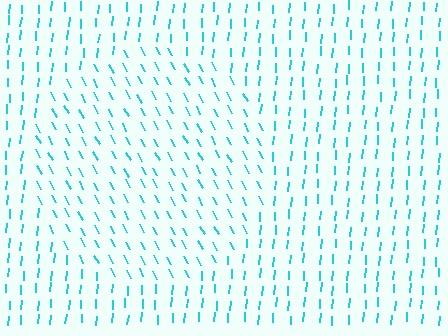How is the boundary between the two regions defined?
The boundary is defined purely by a change in line orientation (approximately 32 degrees difference). All lines are the same color and thickness.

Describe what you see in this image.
The image is filled with small cyan line segments. A circle region in the image has lines oriented differently from the surrounding lines, creating a visible texture boundary.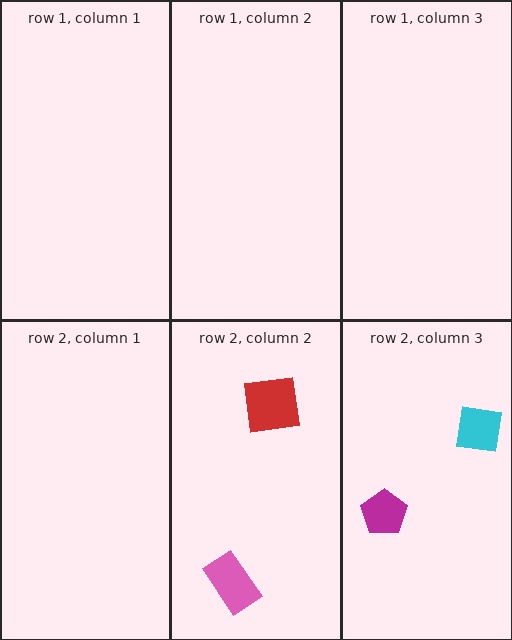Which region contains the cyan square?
The row 2, column 3 region.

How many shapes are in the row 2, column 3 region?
2.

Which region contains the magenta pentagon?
The row 2, column 3 region.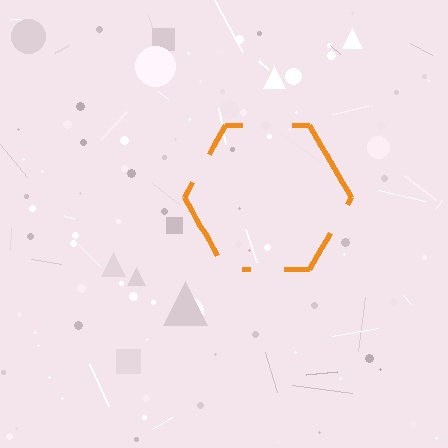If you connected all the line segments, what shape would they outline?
They would outline a hexagon.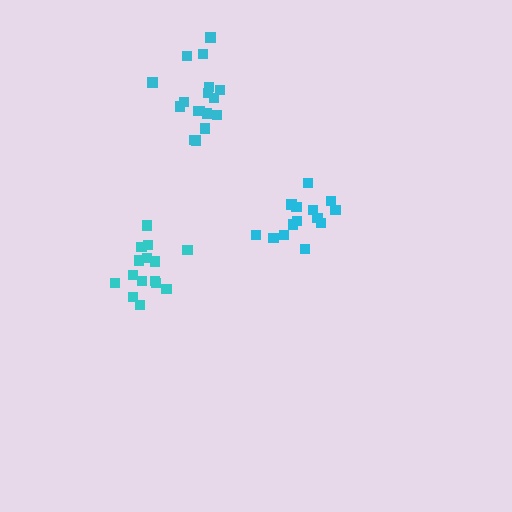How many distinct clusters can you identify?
There are 3 distinct clusters.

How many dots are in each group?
Group 1: 14 dots, Group 2: 17 dots, Group 3: 15 dots (46 total).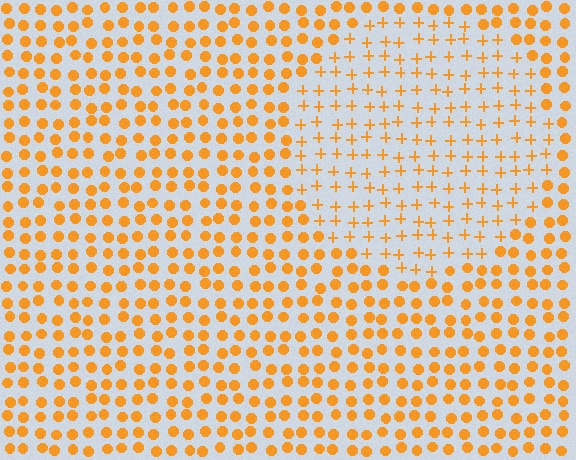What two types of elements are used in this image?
The image uses plus signs inside the circle region and circles outside it.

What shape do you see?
I see a circle.